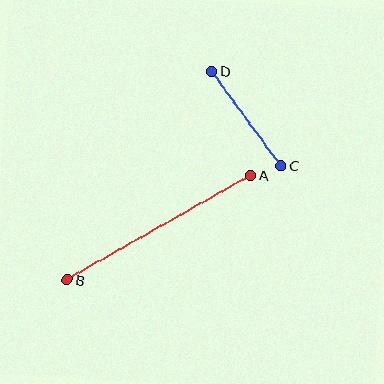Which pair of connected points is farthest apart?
Points A and B are farthest apart.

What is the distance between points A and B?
The distance is approximately 211 pixels.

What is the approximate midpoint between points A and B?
The midpoint is at approximately (159, 227) pixels.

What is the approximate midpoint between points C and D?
The midpoint is at approximately (247, 118) pixels.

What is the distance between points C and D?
The distance is approximately 117 pixels.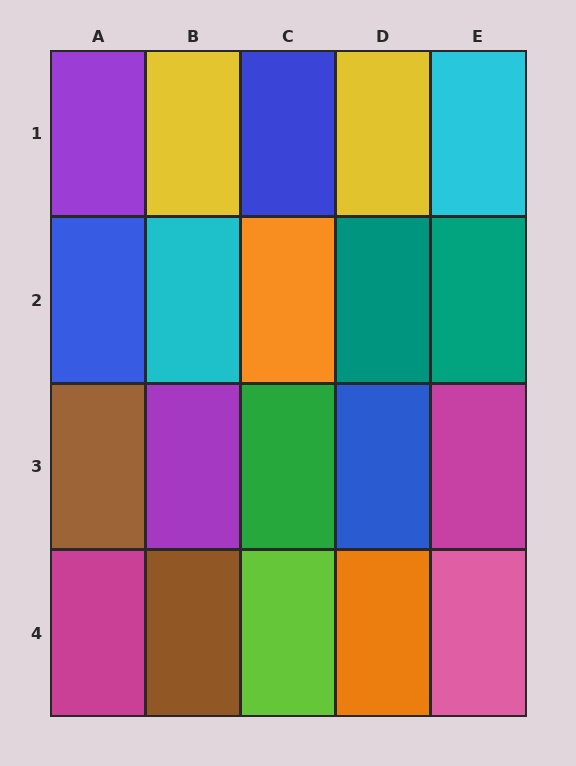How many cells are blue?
3 cells are blue.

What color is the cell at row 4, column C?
Lime.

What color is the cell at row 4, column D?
Orange.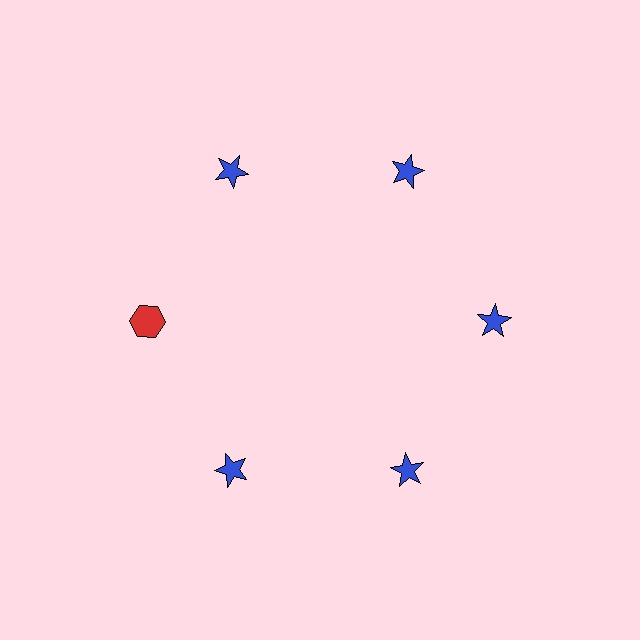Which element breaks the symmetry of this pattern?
The red hexagon at roughly the 9 o'clock position breaks the symmetry. All other shapes are blue stars.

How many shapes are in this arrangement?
There are 6 shapes arranged in a ring pattern.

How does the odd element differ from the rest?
It differs in both color (red instead of blue) and shape (hexagon instead of star).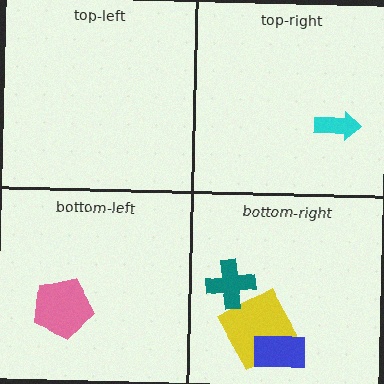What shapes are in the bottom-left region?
The pink pentagon.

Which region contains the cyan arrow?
The top-right region.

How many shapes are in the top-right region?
1.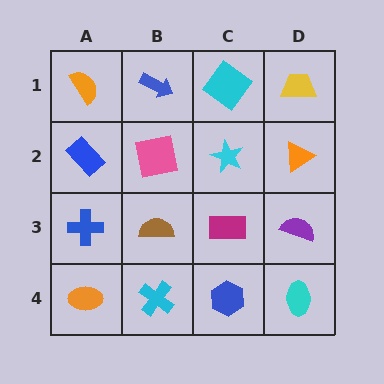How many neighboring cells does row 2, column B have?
4.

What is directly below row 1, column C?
A cyan star.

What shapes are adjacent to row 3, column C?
A cyan star (row 2, column C), a blue hexagon (row 4, column C), a brown semicircle (row 3, column B), a purple semicircle (row 3, column D).